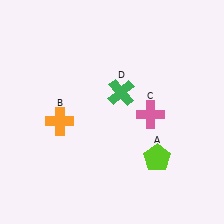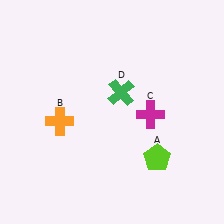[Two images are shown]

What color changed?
The cross (C) changed from pink in Image 1 to magenta in Image 2.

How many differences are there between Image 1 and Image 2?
There is 1 difference between the two images.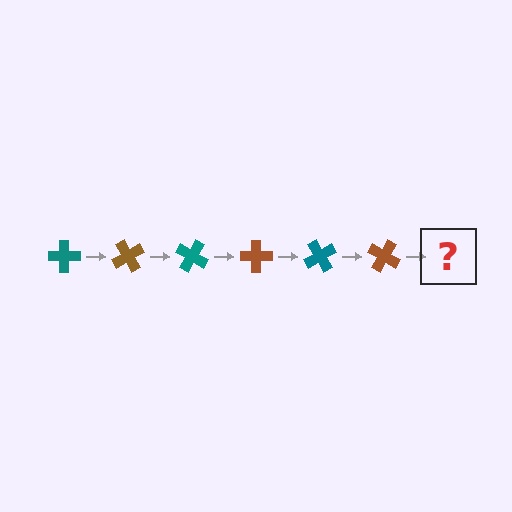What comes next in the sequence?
The next element should be a teal cross, rotated 360 degrees from the start.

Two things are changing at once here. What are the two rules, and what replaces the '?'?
The two rules are that it rotates 60 degrees each step and the color cycles through teal and brown. The '?' should be a teal cross, rotated 360 degrees from the start.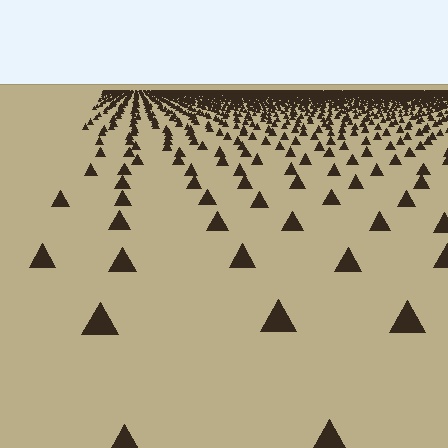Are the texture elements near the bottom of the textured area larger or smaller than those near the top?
Larger. Near the bottom, elements are closer to the viewer and appear at a bigger on-screen size.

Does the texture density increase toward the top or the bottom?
Density increases toward the top.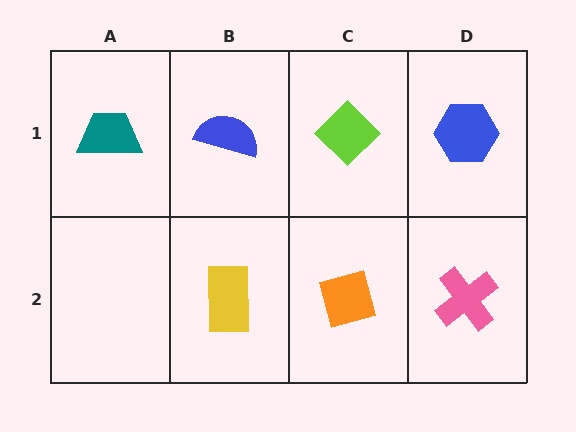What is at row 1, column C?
A lime diamond.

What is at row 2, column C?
An orange diamond.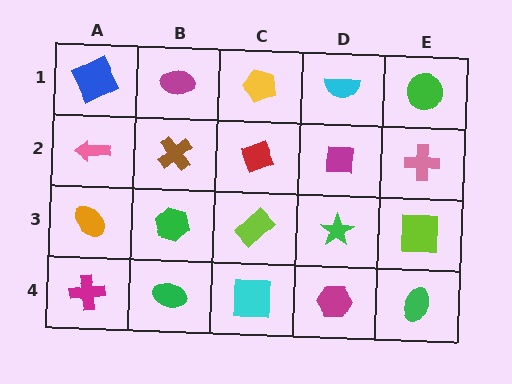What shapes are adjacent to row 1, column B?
A brown cross (row 2, column B), a blue square (row 1, column A), a yellow pentagon (row 1, column C).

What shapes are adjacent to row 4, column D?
A green star (row 3, column D), a cyan square (row 4, column C), a green ellipse (row 4, column E).